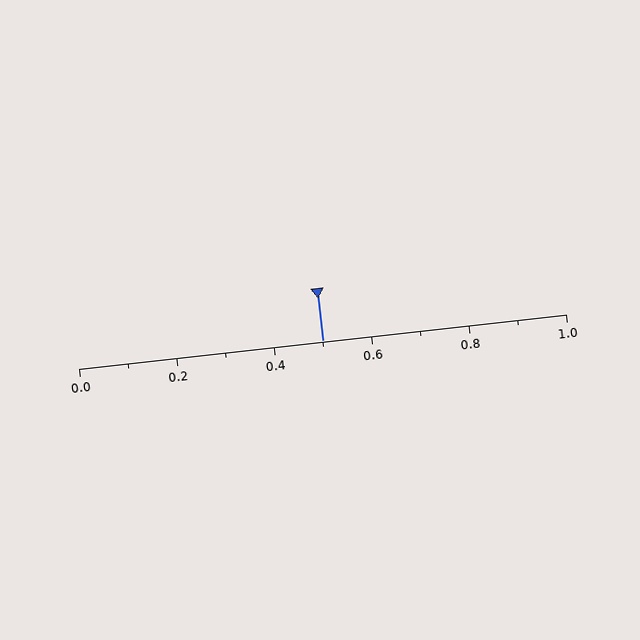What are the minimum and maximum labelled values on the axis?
The axis runs from 0.0 to 1.0.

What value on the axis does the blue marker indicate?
The marker indicates approximately 0.5.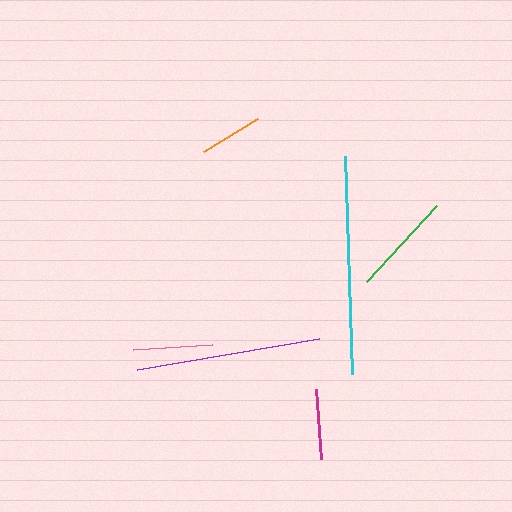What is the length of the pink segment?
The pink segment is approximately 79 pixels long.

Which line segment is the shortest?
The orange line is the shortest at approximately 63 pixels.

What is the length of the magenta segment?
The magenta segment is approximately 70 pixels long.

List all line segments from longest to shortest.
From longest to shortest: cyan, purple, green, pink, magenta, orange.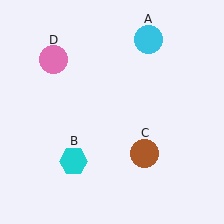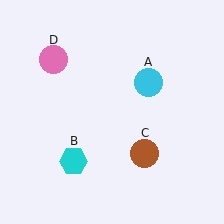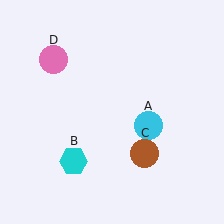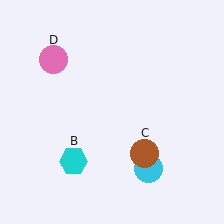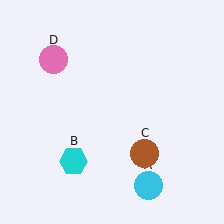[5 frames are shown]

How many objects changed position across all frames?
1 object changed position: cyan circle (object A).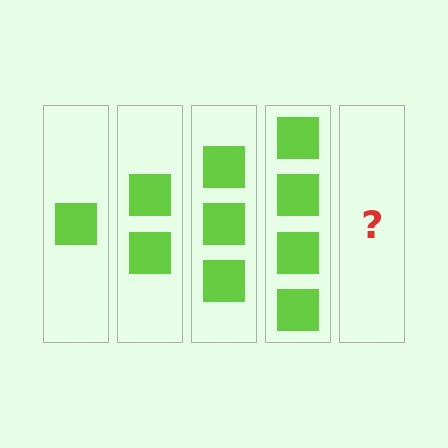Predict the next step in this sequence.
The next step is 5 squares.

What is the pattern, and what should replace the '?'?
The pattern is that each step adds one more square. The '?' should be 5 squares.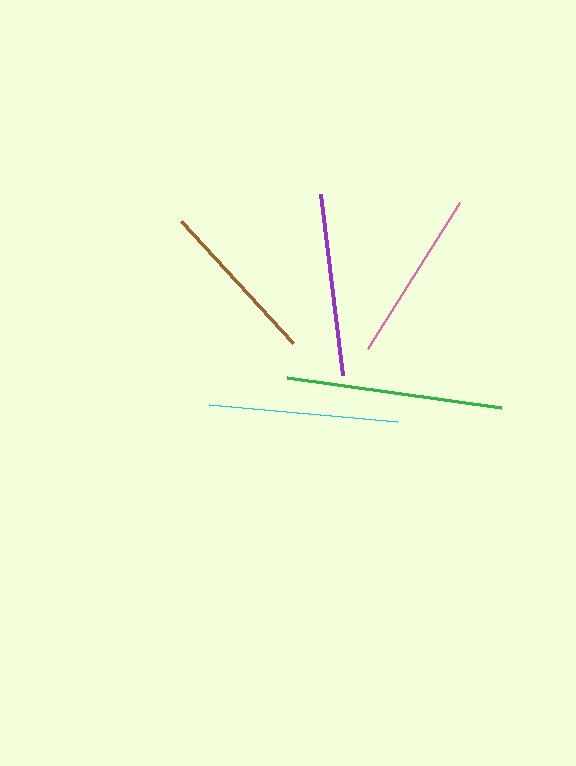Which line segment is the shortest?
The brown line is the shortest at approximately 166 pixels.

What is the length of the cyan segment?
The cyan segment is approximately 190 pixels long.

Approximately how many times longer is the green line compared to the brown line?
The green line is approximately 1.3 times the length of the brown line.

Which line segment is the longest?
The green line is the longest at approximately 216 pixels.